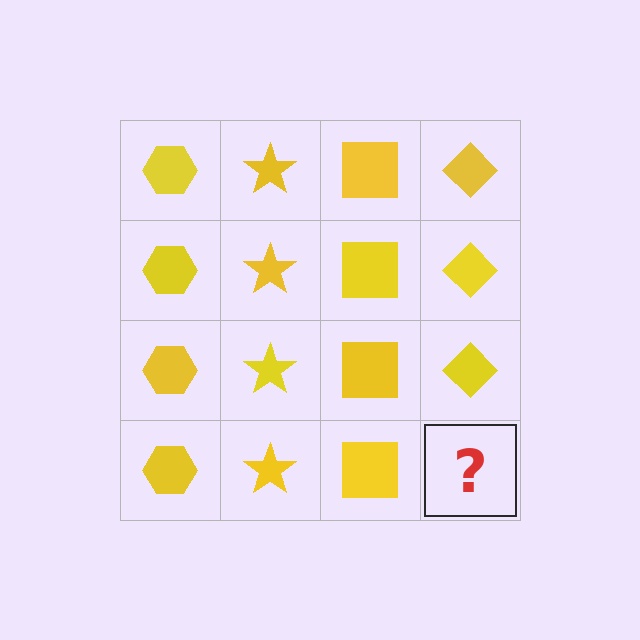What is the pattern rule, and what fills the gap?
The rule is that each column has a consistent shape. The gap should be filled with a yellow diamond.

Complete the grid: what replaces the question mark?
The question mark should be replaced with a yellow diamond.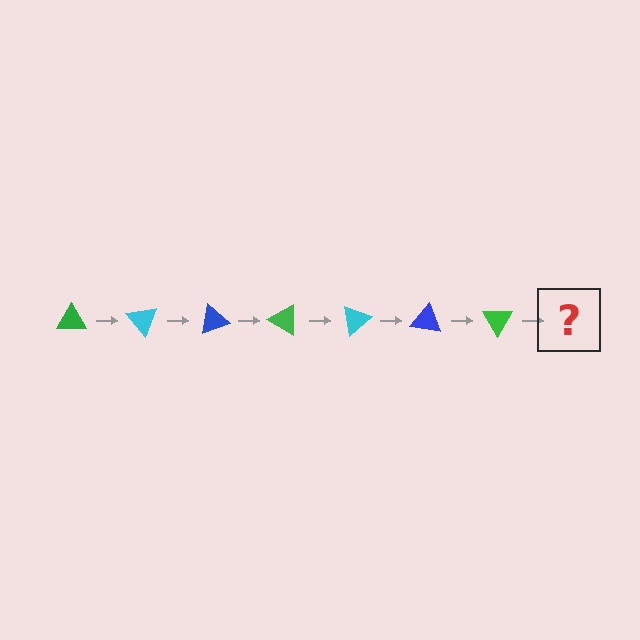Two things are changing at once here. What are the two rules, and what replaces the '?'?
The two rules are that it rotates 50 degrees each step and the color cycles through green, cyan, and blue. The '?' should be a cyan triangle, rotated 350 degrees from the start.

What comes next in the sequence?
The next element should be a cyan triangle, rotated 350 degrees from the start.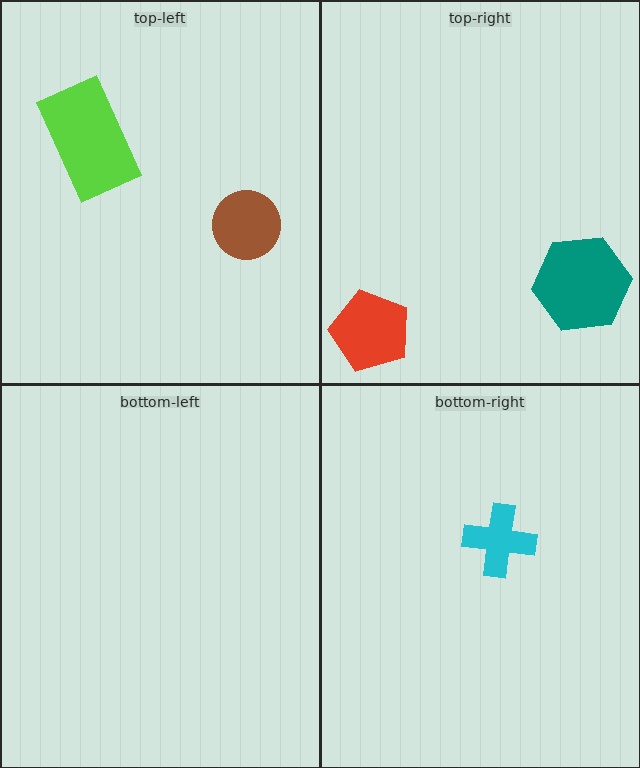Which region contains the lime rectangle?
The top-left region.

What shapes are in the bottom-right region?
The cyan cross.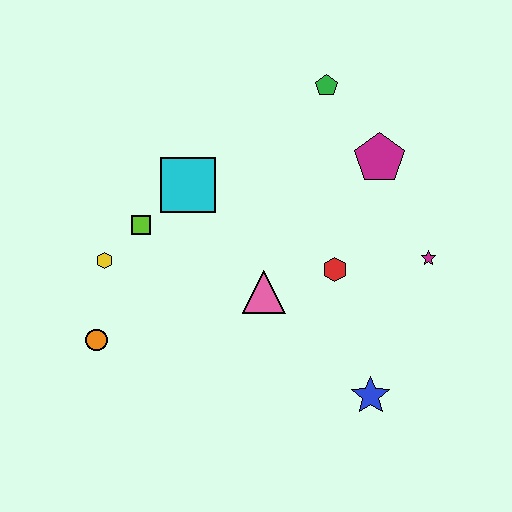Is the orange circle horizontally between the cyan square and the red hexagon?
No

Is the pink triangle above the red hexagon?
No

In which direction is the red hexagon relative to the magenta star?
The red hexagon is to the left of the magenta star.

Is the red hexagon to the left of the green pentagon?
No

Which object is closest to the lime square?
The yellow hexagon is closest to the lime square.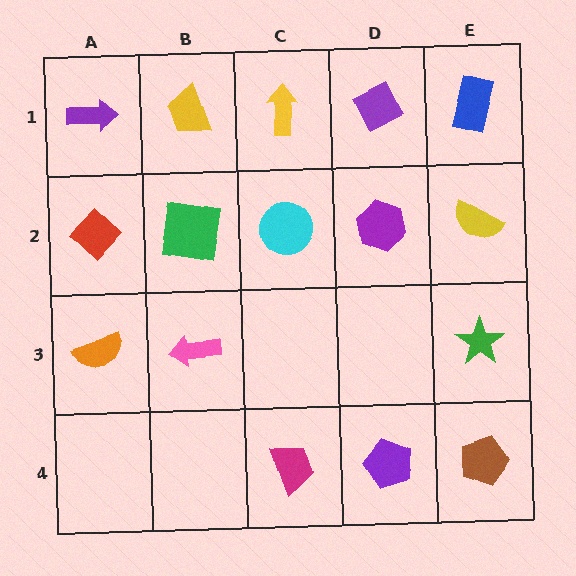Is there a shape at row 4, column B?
No, that cell is empty.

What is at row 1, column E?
A blue rectangle.